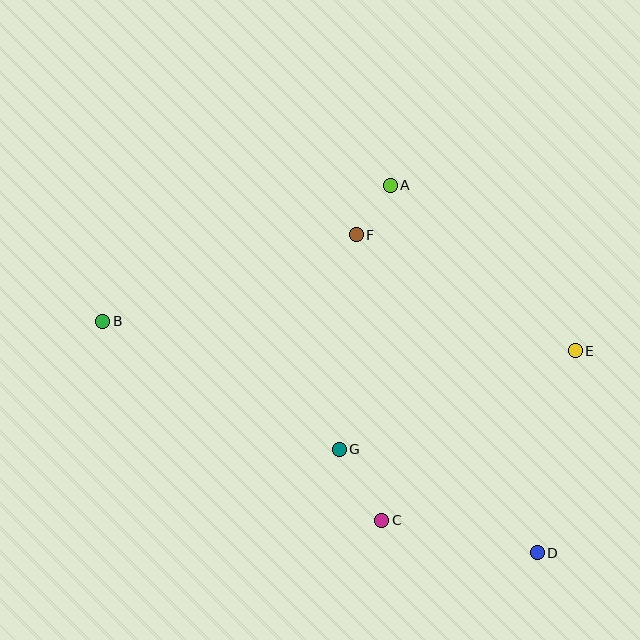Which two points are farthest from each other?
Points B and D are farthest from each other.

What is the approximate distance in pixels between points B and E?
The distance between B and E is approximately 473 pixels.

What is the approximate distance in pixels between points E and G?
The distance between E and G is approximately 256 pixels.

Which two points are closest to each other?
Points A and F are closest to each other.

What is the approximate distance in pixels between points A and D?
The distance between A and D is approximately 396 pixels.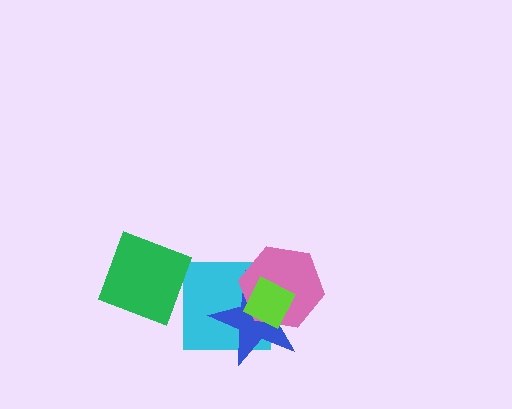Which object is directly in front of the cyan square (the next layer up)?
The blue star is directly in front of the cyan square.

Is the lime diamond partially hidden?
No, no other shape covers it.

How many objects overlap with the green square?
0 objects overlap with the green square.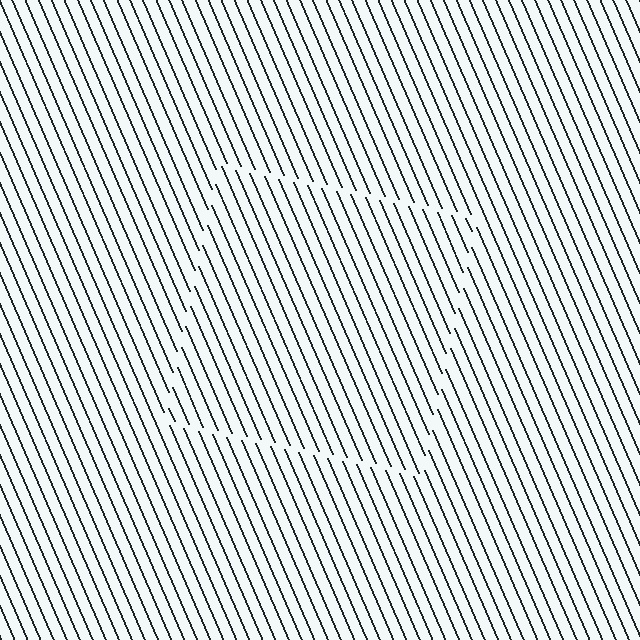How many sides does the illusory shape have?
4 sides — the line-ends trace a square.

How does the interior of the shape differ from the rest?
The interior of the shape contains the same grating, shifted by half a period — the contour is defined by the phase discontinuity where line-ends from the inner and outer gratings abut.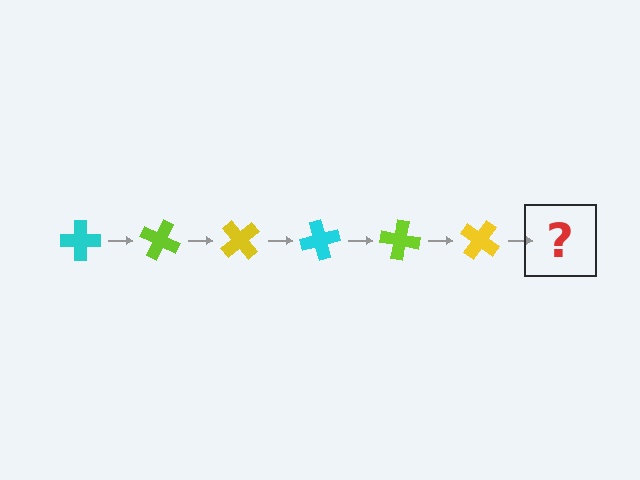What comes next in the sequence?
The next element should be a cyan cross, rotated 150 degrees from the start.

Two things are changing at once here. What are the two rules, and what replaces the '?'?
The two rules are that it rotates 25 degrees each step and the color cycles through cyan, lime, and yellow. The '?' should be a cyan cross, rotated 150 degrees from the start.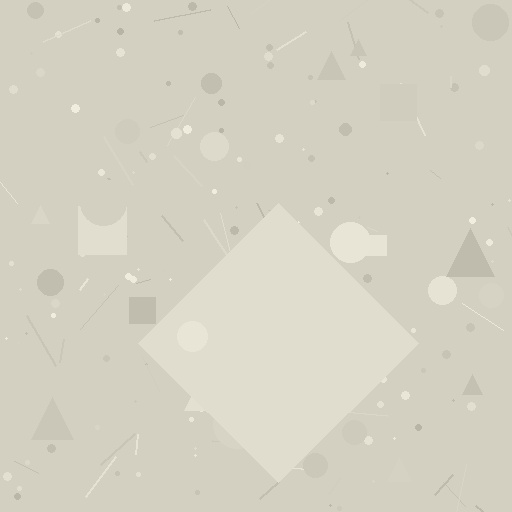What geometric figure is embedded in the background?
A diamond is embedded in the background.